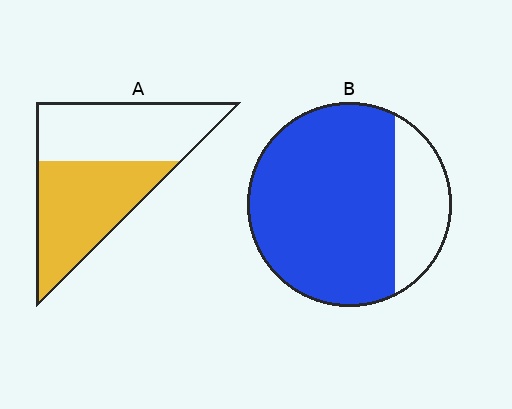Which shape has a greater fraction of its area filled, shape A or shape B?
Shape B.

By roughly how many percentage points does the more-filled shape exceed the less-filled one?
By roughly 25 percentage points (B over A).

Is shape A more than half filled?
Roughly half.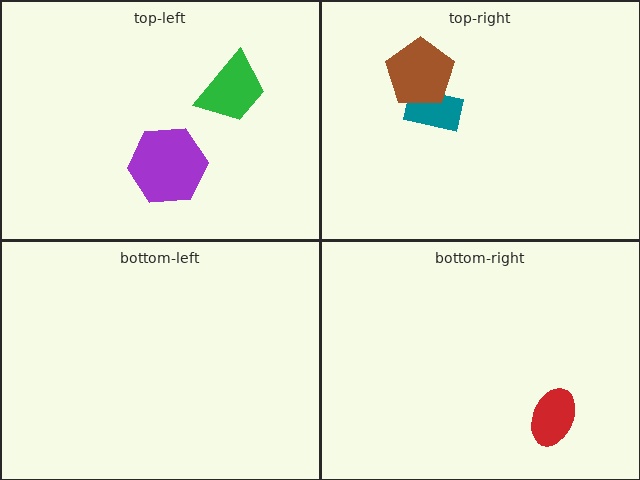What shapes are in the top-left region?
The purple hexagon, the green trapezoid.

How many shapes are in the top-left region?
2.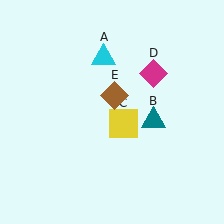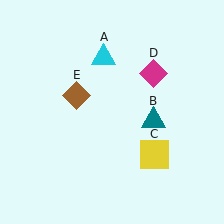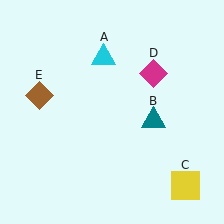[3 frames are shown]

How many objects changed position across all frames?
2 objects changed position: yellow square (object C), brown diamond (object E).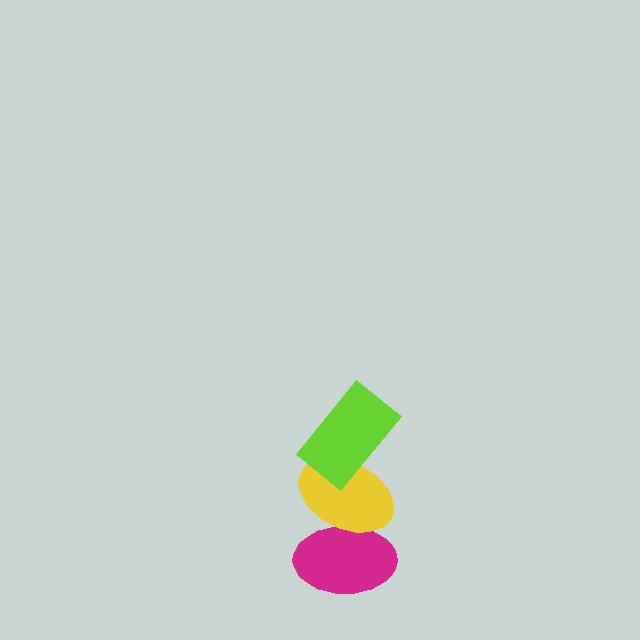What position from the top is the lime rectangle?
The lime rectangle is 1st from the top.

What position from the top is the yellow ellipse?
The yellow ellipse is 2nd from the top.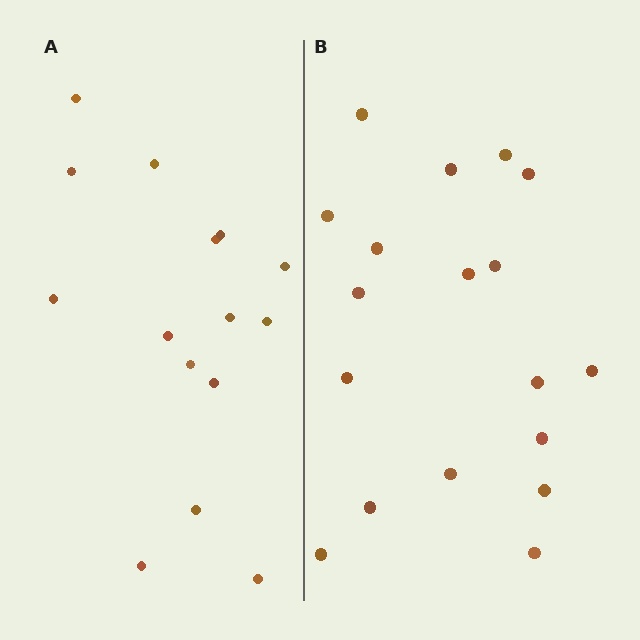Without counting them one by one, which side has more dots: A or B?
Region B (the right region) has more dots.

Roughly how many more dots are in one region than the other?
Region B has just a few more — roughly 2 or 3 more dots than region A.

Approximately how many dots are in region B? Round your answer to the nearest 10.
About 20 dots. (The exact count is 18, which rounds to 20.)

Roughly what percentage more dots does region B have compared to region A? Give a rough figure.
About 20% more.